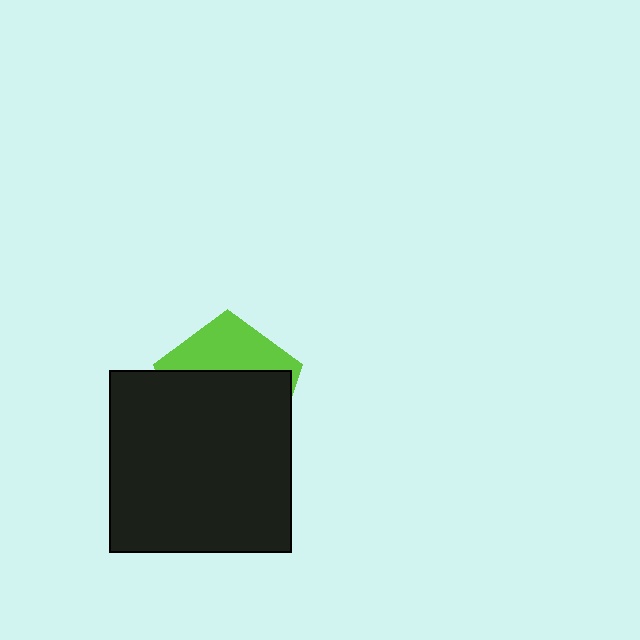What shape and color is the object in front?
The object in front is a black square.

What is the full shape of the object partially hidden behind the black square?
The partially hidden object is a lime pentagon.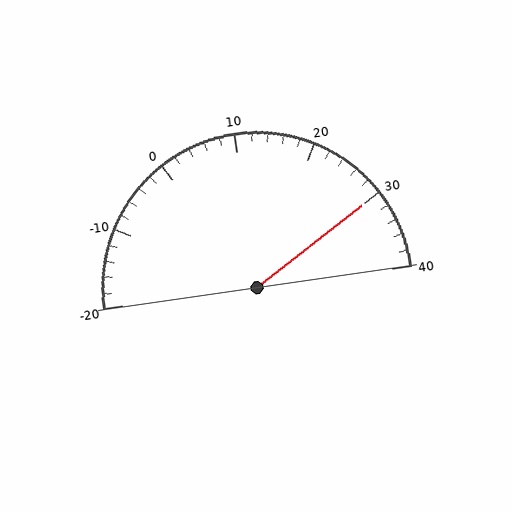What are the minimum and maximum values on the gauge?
The gauge ranges from -20 to 40.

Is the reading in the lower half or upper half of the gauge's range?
The reading is in the upper half of the range (-20 to 40).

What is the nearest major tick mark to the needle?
The nearest major tick mark is 30.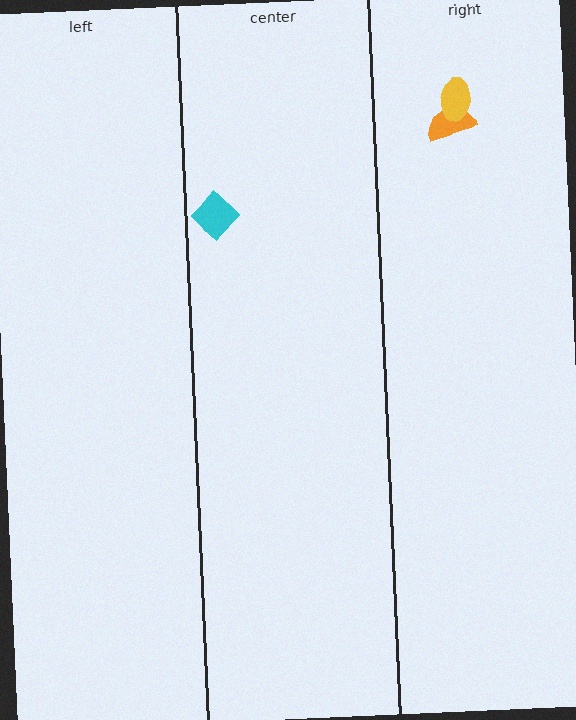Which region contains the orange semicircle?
The right region.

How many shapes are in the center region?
1.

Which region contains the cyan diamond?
The center region.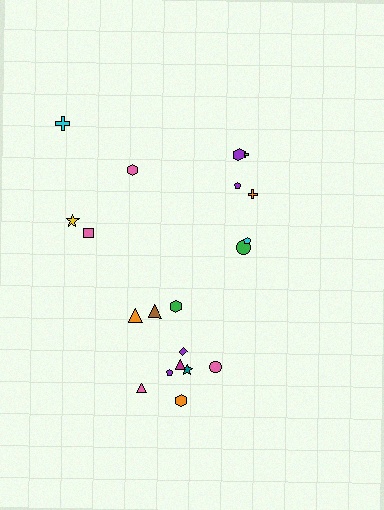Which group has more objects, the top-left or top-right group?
The top-right group.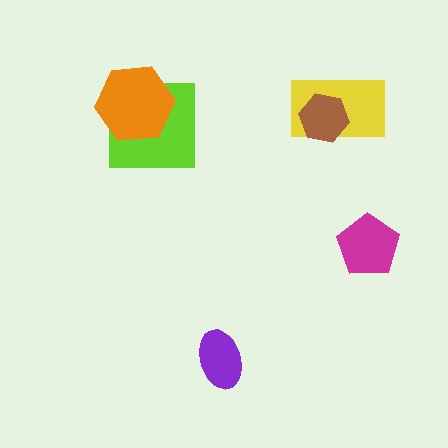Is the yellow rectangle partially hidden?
Yes, it is partially covered by another shape.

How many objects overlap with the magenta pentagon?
0 objects overlap with the magenta pentagon.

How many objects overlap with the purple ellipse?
0 objects overlap with the purple ellipse.